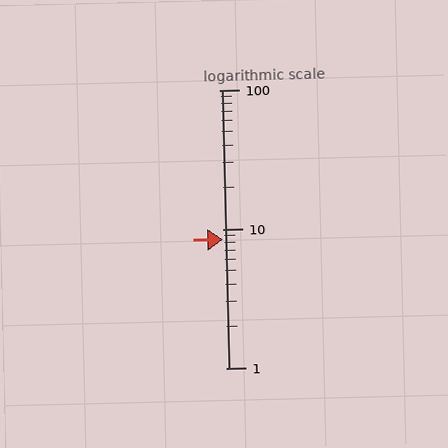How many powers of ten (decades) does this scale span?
The scale spans 2 decades, from 1 to 100.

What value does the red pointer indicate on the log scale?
The pointer indicates approximately 8.4.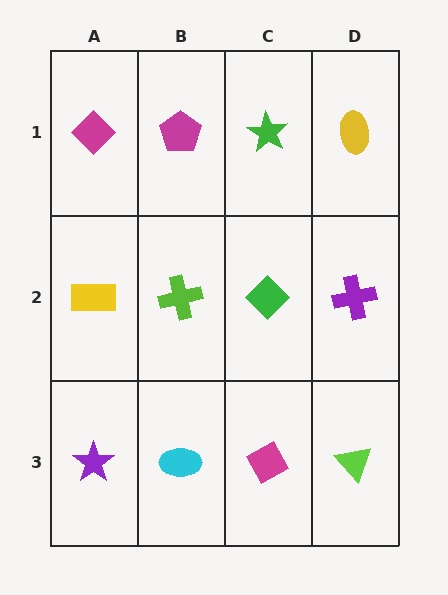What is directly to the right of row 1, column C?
A yellow ellipse.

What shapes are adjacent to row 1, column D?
A purple cross (row 2, column D), a green star (row 1, column C).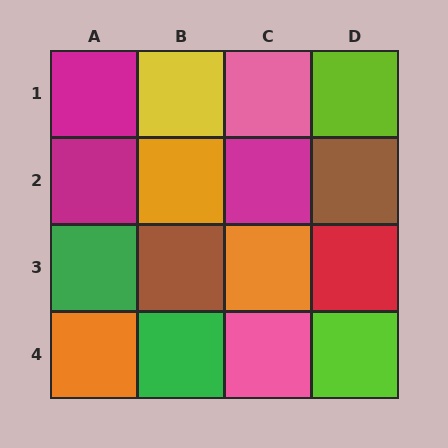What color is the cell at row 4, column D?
Lime.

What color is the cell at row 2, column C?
Magenta.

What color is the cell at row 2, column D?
Brown.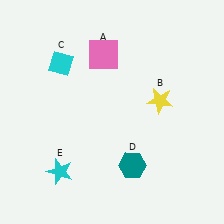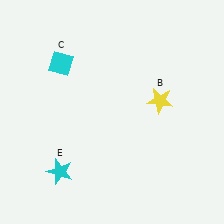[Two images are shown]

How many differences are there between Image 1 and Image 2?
There are 2 differences between the two images.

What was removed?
The pink square (A), the teal hexagon (D) were removed in Image 2.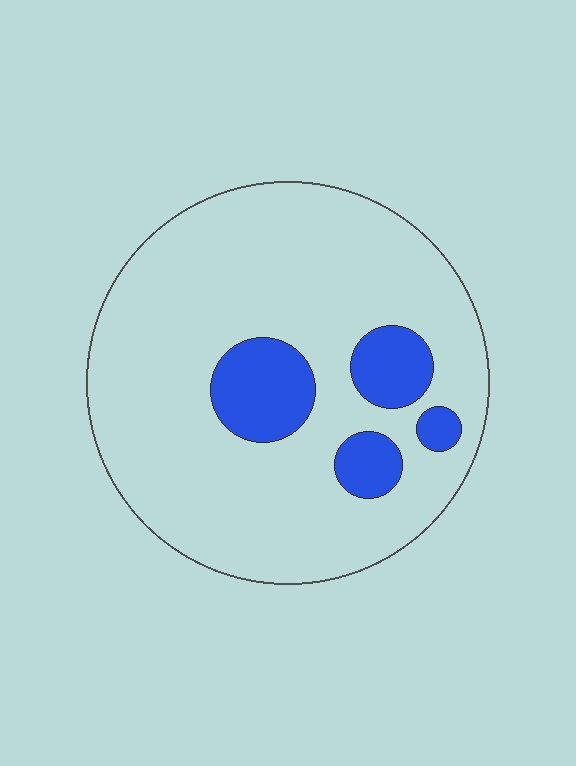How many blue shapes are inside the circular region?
4.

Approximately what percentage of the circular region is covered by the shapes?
Approximately 15%.